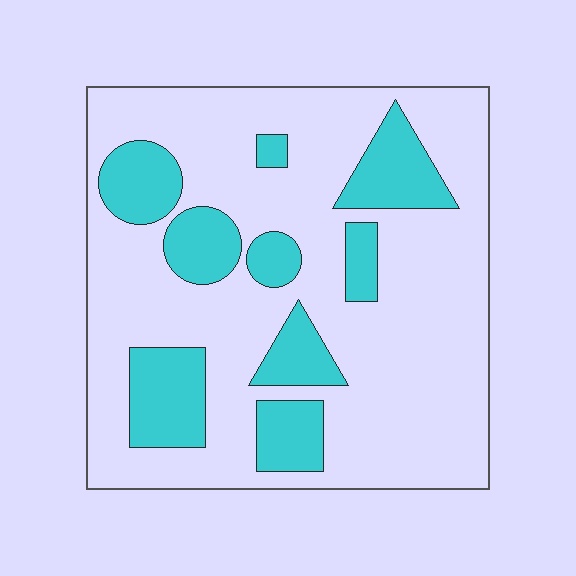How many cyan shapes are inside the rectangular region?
9.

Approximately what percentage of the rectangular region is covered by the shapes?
Approximately 25%.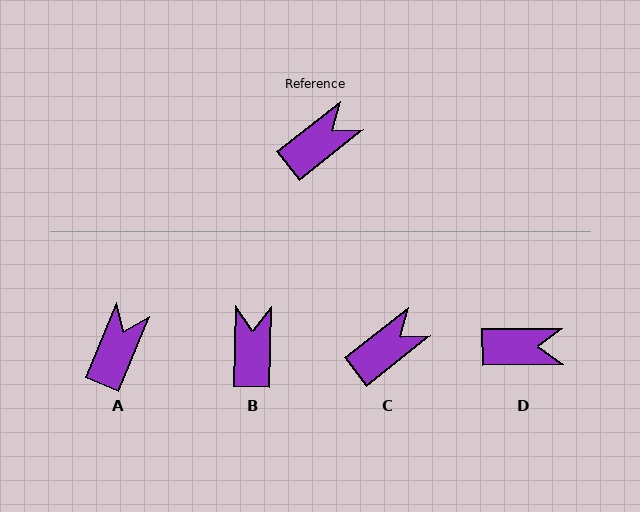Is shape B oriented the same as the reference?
No, it is off by about 50 degrees.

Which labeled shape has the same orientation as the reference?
C.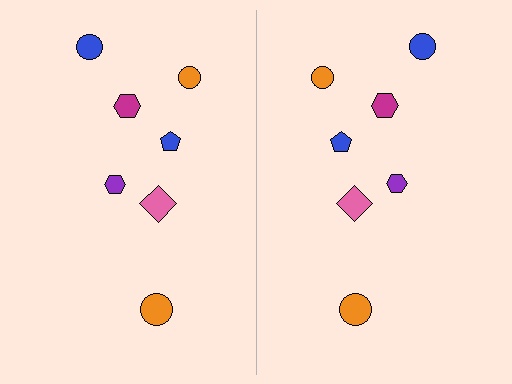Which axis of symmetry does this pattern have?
The pattern has a vertical axis of symmetry running through the center of the image.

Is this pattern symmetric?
Yes, this pattern has bilateral (reflection) symmetry.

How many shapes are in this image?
There are 14 shapes in this image.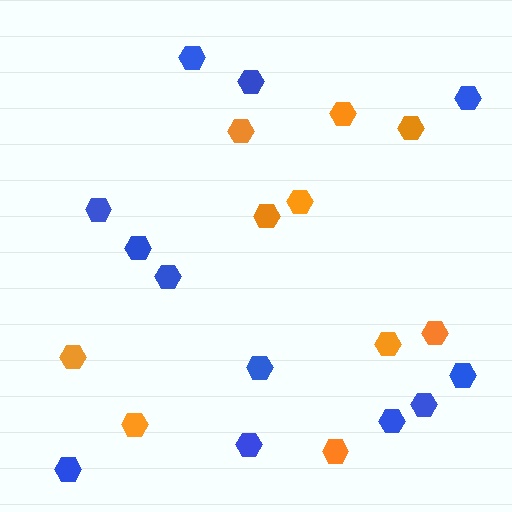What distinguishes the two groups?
There are 2 groups: one group of blue hexagons (12) and one group of orange hexagons (10).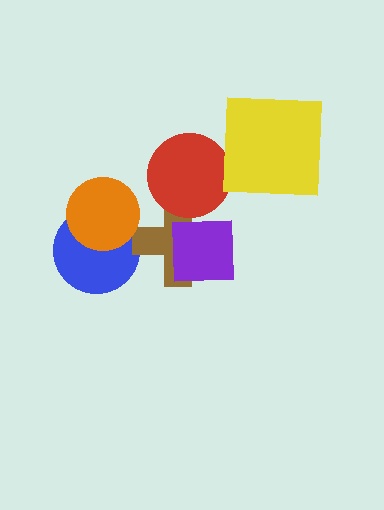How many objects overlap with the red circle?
1 object overlaps with the red circle.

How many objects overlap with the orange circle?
1 object overlaps with the orange circle.